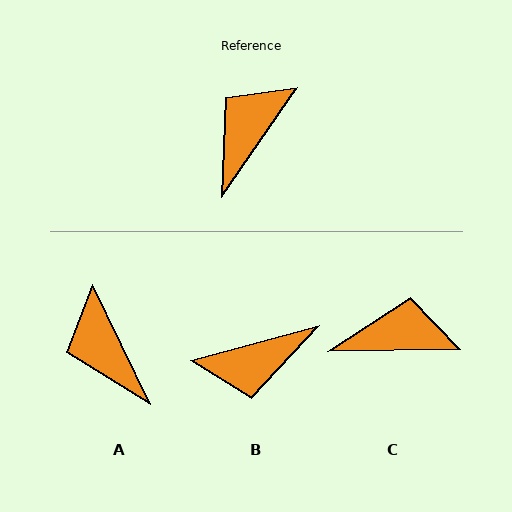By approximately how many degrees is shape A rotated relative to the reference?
Approximately 61 degrees counter-clockwise.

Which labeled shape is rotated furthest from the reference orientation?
B, about 140 degrees away.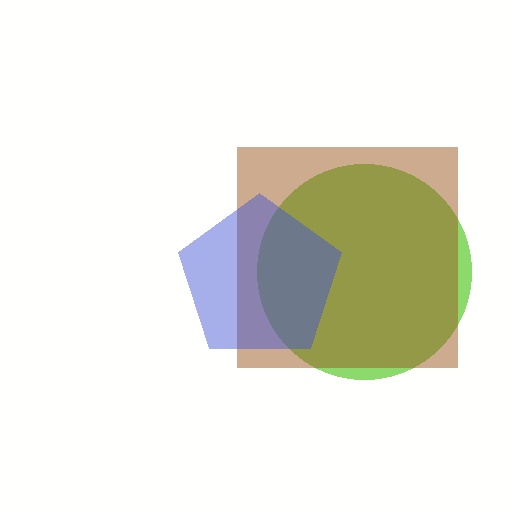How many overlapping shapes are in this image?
There are 3 overlapping shapes in the image.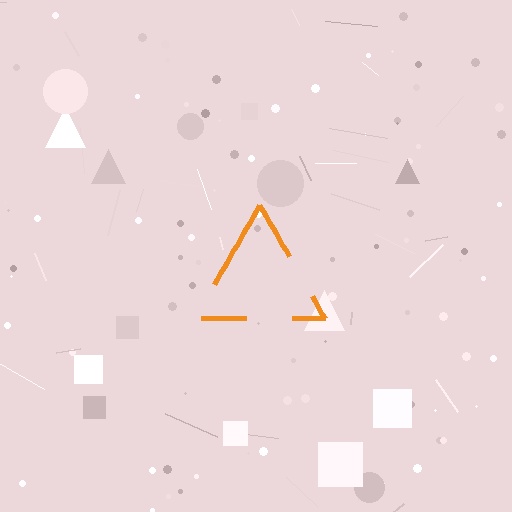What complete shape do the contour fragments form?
The contour fragments form a triangle.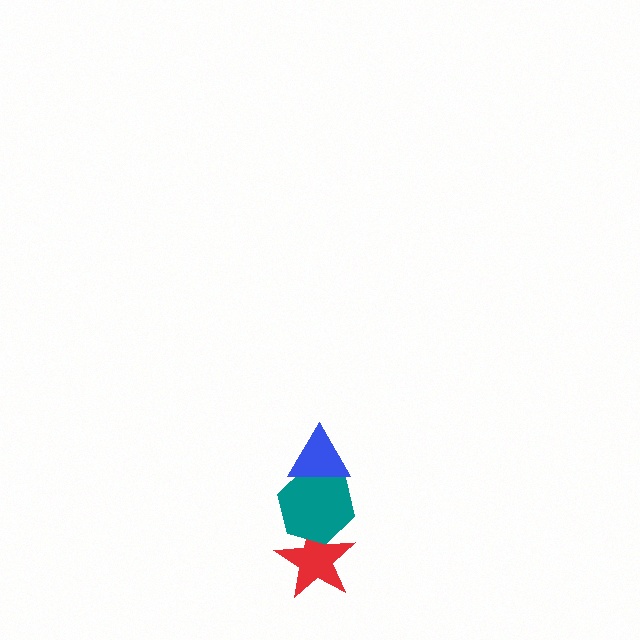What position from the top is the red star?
The red star is 3rd from the top.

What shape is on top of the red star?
The teal hexagon is on top of the red star.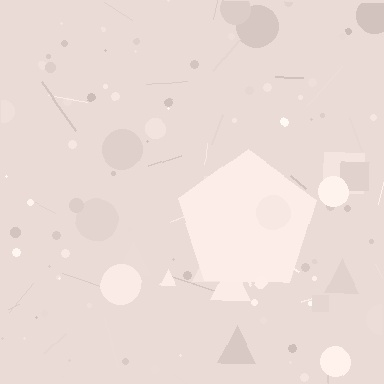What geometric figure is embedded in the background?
A pentagon is embedded in the background.